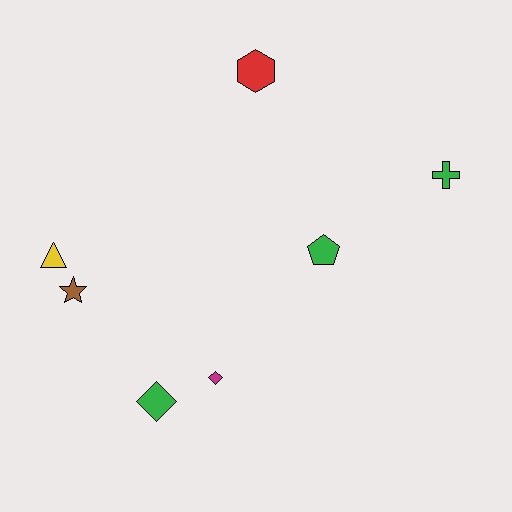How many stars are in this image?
There is 1 star.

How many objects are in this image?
There are 7 objects.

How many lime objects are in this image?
There are no lime objects.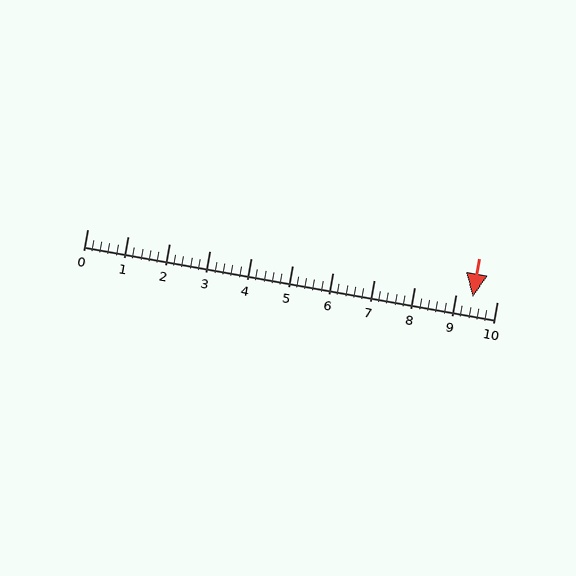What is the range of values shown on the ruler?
The ruler shows values from 0 to 10.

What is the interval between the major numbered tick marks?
The major tick marks are spaced 1 units apart.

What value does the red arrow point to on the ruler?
The red arrow points to approximately 9.4.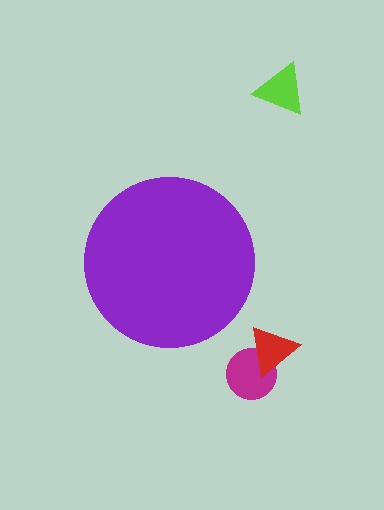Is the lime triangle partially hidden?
No, the lime triangle is fully visible.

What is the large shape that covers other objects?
A purple circle.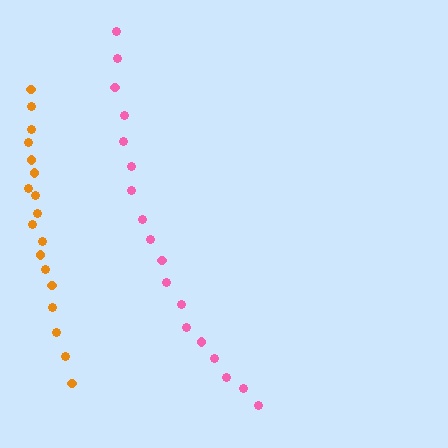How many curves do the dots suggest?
There are 2 distinct paths.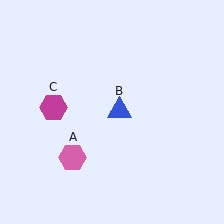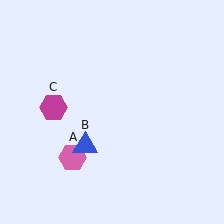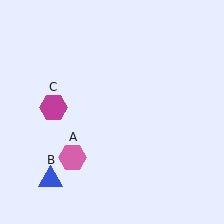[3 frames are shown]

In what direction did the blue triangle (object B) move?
The blue triangle (object B) moved down and to the left.